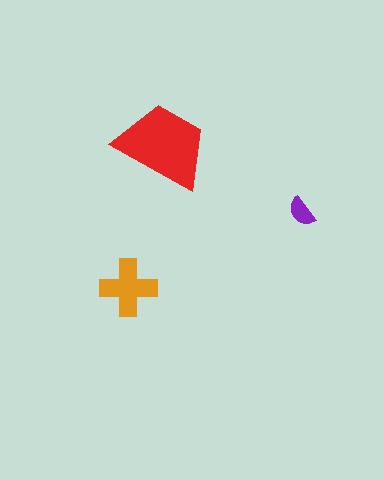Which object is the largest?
The red trapezoid.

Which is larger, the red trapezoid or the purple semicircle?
The red trapezoid.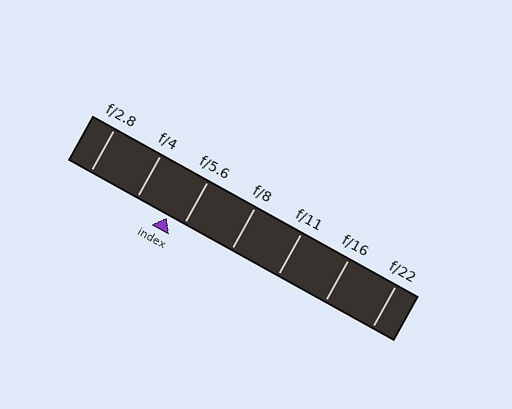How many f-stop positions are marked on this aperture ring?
There are 7 f-stop positions marked.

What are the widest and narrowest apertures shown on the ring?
The widest aperture shown is f/2.8 and the narrowest is f/22.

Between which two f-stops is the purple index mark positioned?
The index mark is between f/4 and f/5.6.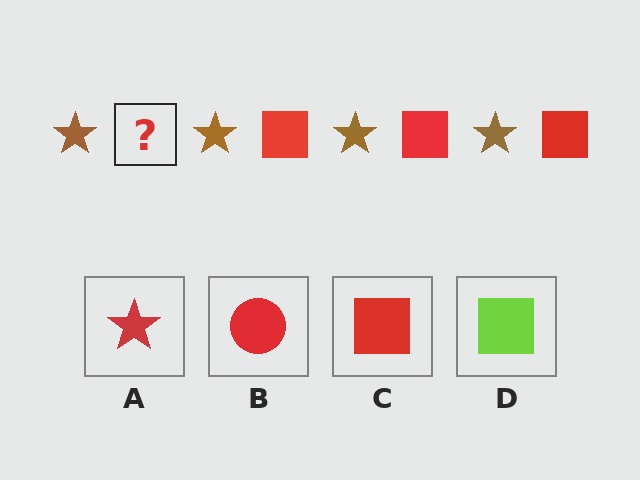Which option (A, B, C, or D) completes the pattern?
C.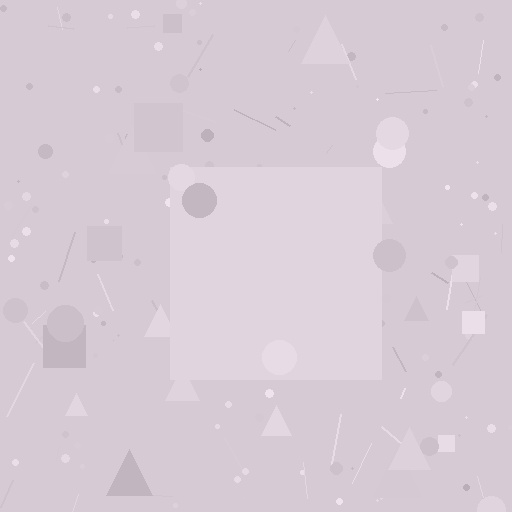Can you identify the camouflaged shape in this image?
The camouflaged shape is a square.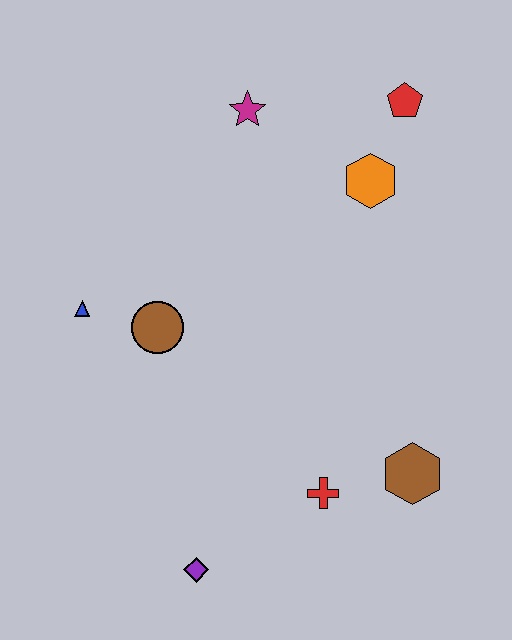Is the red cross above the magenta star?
No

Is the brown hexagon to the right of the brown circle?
Yes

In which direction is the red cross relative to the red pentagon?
The red cross is below the red pentagon.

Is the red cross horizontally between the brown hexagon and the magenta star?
Yes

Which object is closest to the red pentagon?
The orange hexagon is closest to the red pentagon.